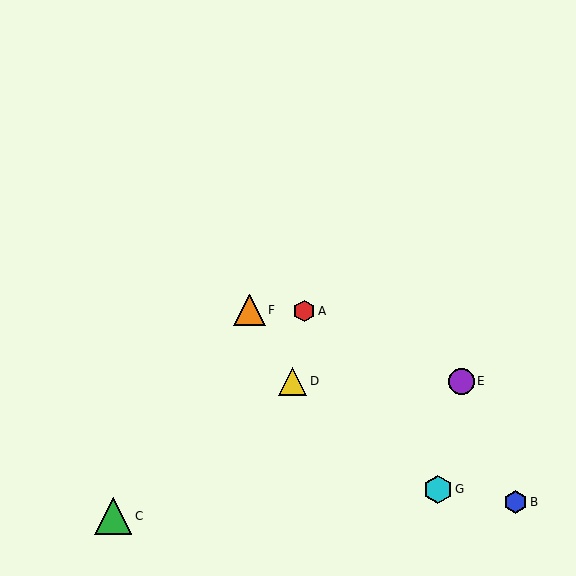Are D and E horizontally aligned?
Yes, both are at y≈381.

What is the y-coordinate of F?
Object F is at y≈310.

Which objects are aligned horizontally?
Objects D, E are aligned horizontally.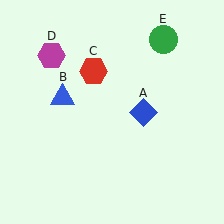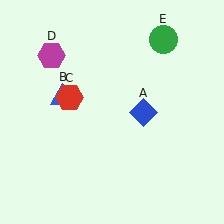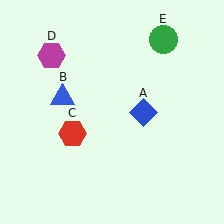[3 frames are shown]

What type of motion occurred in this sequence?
The red hexagon (object C) rotated counterclockwise around the center of the scene.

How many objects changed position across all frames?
1 object changed position: red hexagon (object C).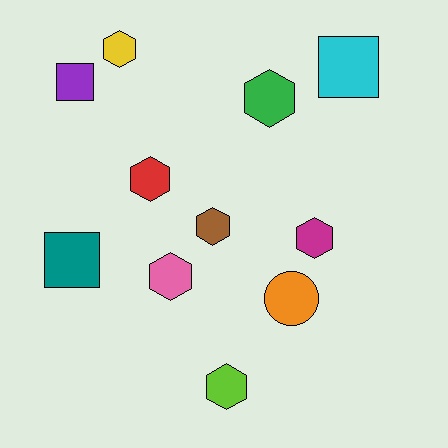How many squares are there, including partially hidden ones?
There are 3 squares.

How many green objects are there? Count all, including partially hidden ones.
There is 1 green object.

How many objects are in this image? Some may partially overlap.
There are 11 objects.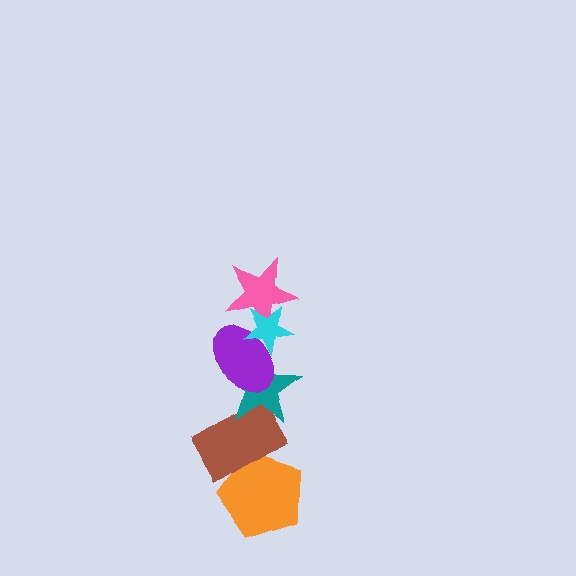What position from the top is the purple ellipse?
The purple ellipse is 3rd from the top.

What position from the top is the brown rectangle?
The brown rectangle is 5th from the top.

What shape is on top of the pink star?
The cyan star is on top of the pink star.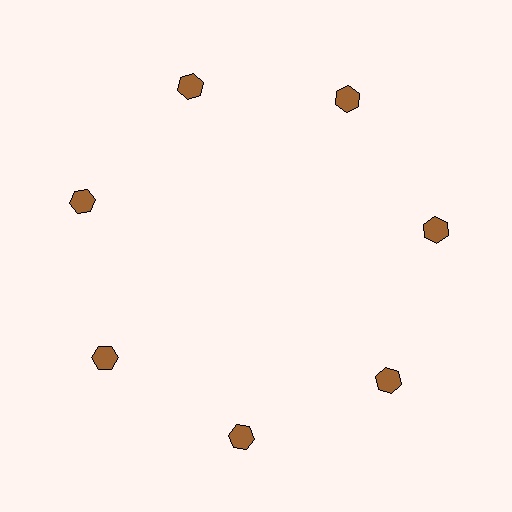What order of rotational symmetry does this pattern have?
This pattern has 7-fold rotational symmetry.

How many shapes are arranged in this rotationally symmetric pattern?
There are 7 shapes, arranged in 7 groups of 1.